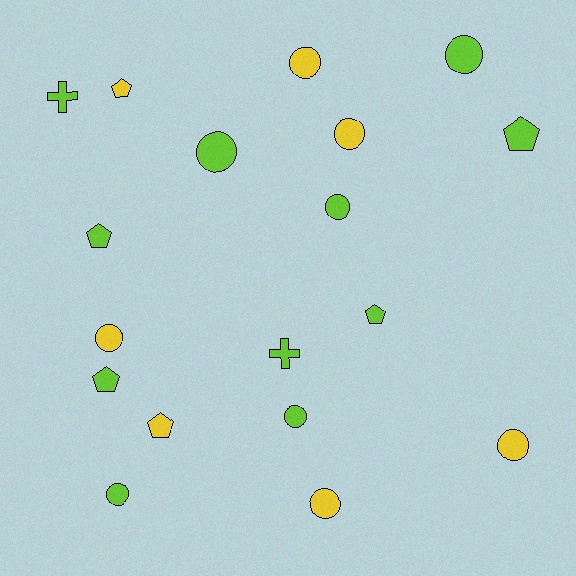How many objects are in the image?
There are 18 objects.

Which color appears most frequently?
Lime, with 11 objects.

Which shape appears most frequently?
Circle, with 10 objects.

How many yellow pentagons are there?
There are 2 yellow pentagons.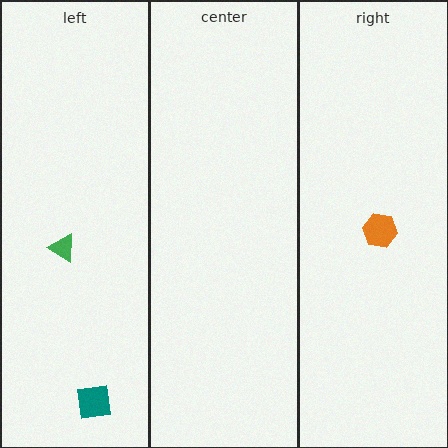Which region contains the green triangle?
The left region.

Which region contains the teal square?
The left region.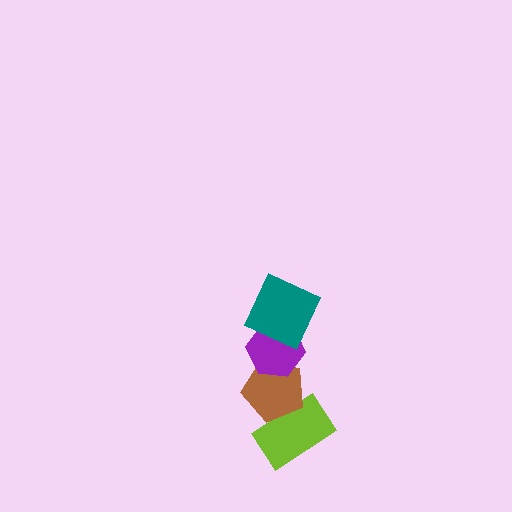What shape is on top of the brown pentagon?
The purple hexagon is on top of the brown pentagon.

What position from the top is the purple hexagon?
The purple hexagon is 2nd from the top.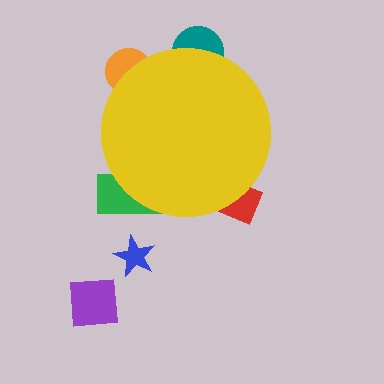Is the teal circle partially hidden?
Yes, the teal circle is partially hidden behind the yellow circle.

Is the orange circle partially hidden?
Yes, the orange circle is partially hidden behind the yellow circle.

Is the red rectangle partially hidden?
Yes, the red rectangle is partially hidden behind the yellow circle.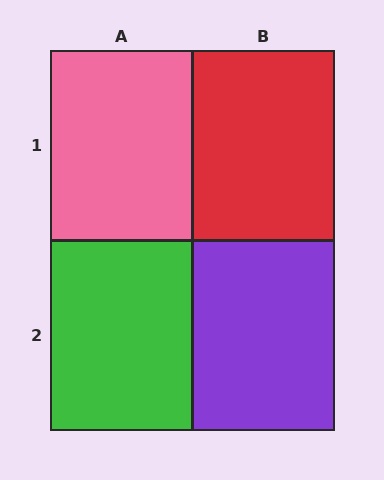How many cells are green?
1 cell is green.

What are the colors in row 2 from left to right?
Green, purple.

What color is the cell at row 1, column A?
Pink.